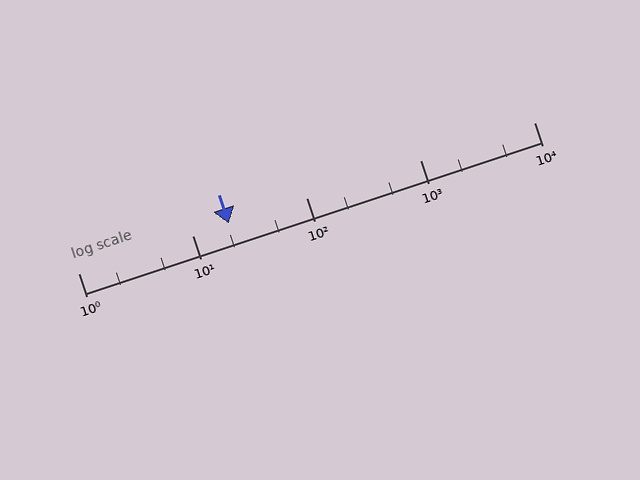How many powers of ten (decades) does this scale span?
The scale spans 4 decades, from 1 to 10000.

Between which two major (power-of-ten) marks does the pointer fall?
The pointer is between 10 and 100.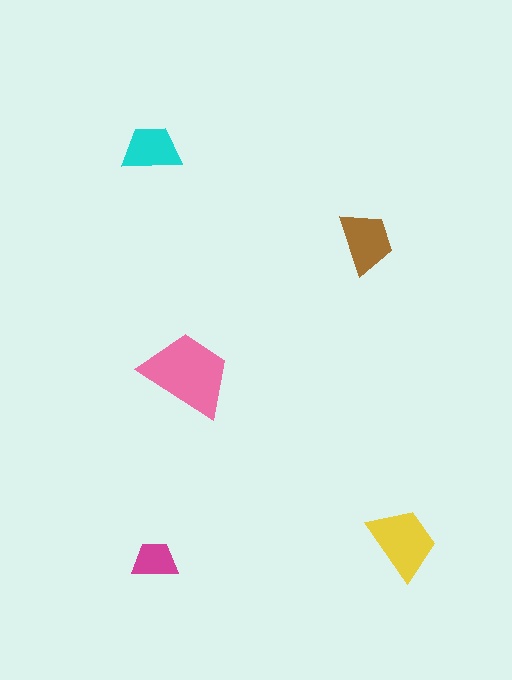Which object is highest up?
The cyan trapezoid is topmost.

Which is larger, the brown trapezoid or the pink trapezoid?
The pink one.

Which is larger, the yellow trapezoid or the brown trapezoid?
The yellow one.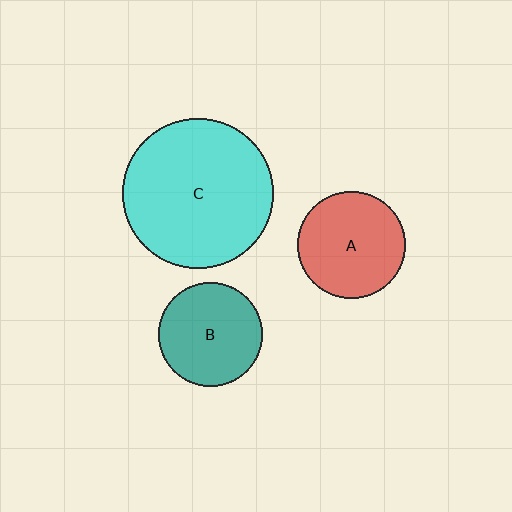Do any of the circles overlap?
No, none of the circles overlap.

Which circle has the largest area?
Circle C (cyan).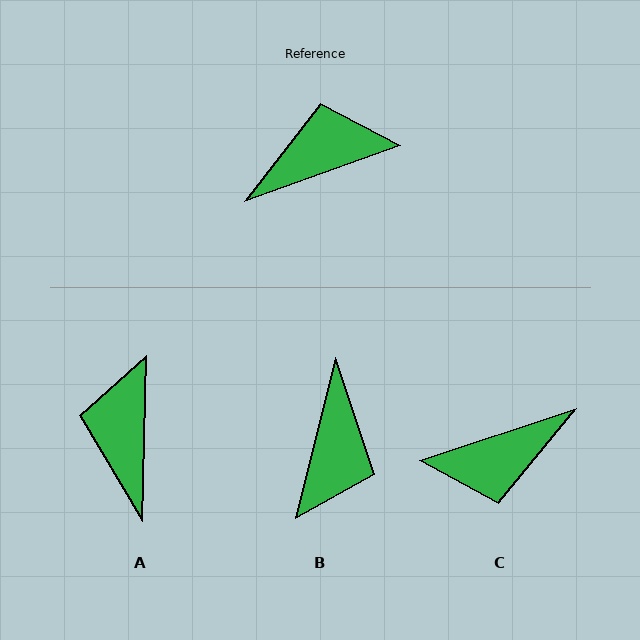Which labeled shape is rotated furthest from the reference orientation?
C, about 179 degrees away.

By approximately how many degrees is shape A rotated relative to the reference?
Approximately 69 degrees counter-clockwise.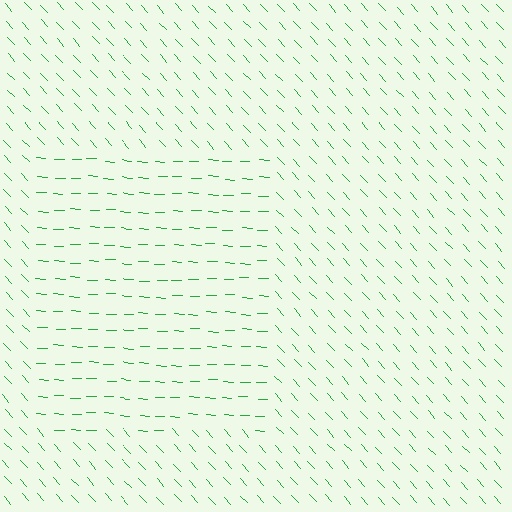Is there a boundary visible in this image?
Yes, there is a texture boundary formed by a change in line orientation.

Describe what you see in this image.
The image is filled with small green line segments. A rectangle region in the image has lines oriented differently from the surrounding lines, creating a visible texture boundary.